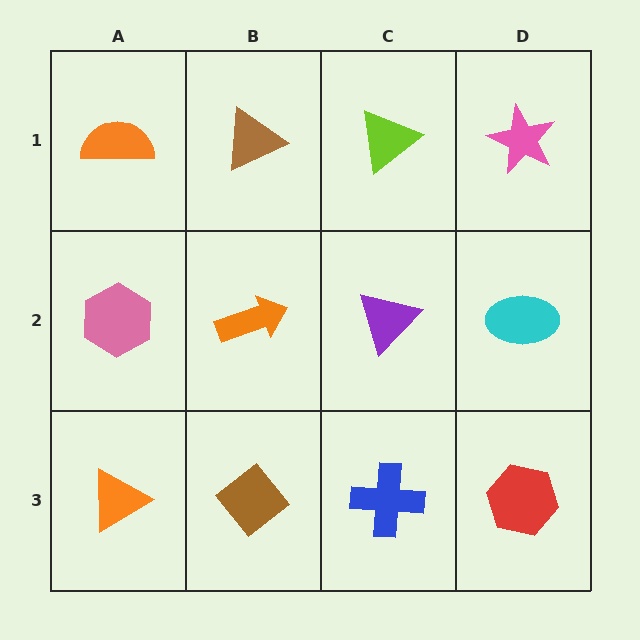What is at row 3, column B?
A brown diamond.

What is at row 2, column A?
A pink hexagon.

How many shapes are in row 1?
4 shapes.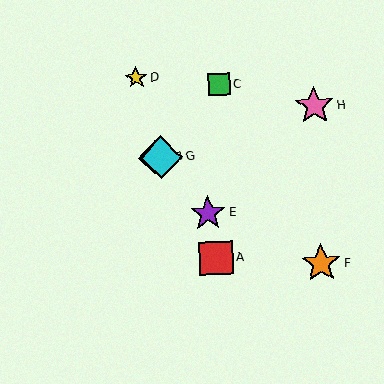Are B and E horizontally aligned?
No, B is at y≈158 and E is at y≈213.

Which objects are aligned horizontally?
Objects B, G are aligned horizontally.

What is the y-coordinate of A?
Object A is at y≈258.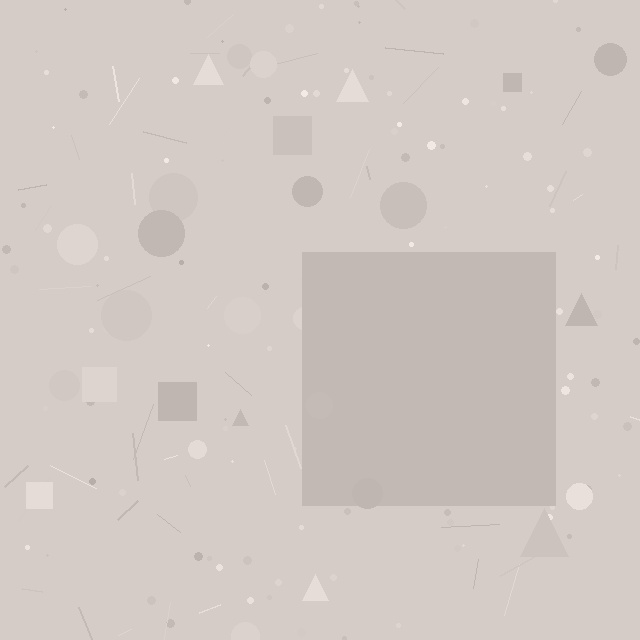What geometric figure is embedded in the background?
A square is embedded in the background.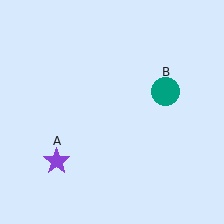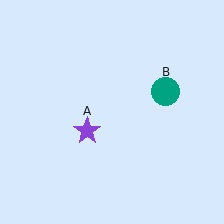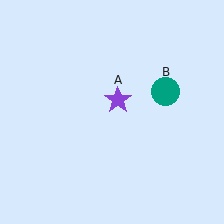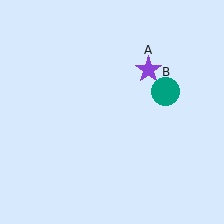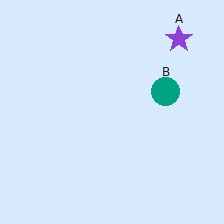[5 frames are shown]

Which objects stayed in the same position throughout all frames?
Teal circle (object B) remained stationary.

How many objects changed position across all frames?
1 object changed position: purple star (object A).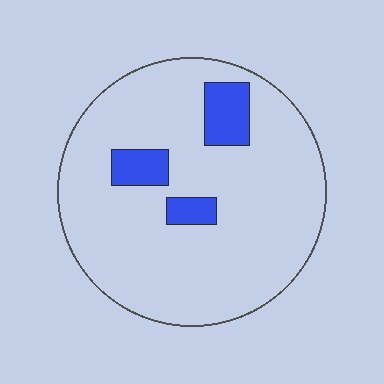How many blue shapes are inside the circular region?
3.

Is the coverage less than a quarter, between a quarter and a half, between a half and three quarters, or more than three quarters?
Less than a quarter.